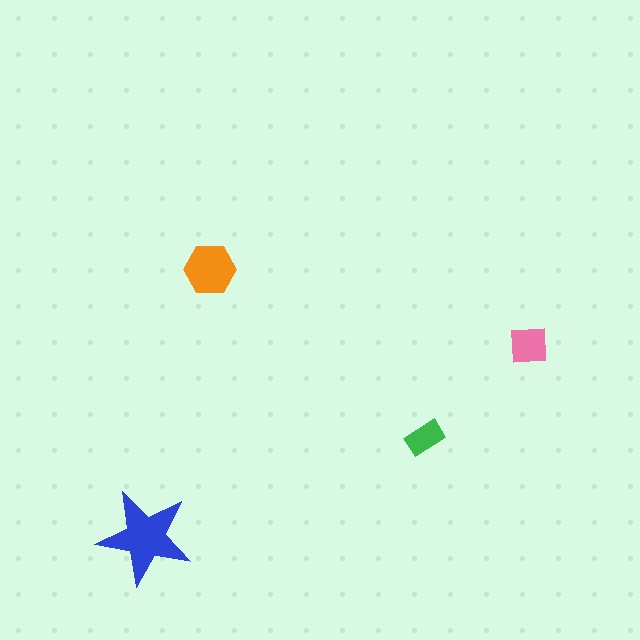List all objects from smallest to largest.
The green rectangle, the pink square, the orange hexagon, the blue star.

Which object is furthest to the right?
The pink square is rightmost.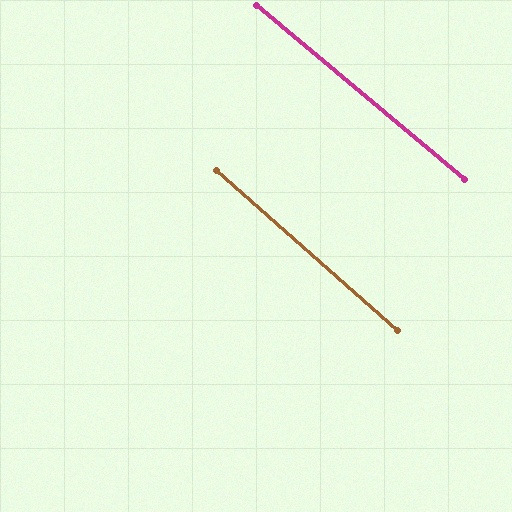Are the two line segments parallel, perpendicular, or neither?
Parallel — their directions differ by only 1.5°.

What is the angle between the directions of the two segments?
Approximately 1 degree.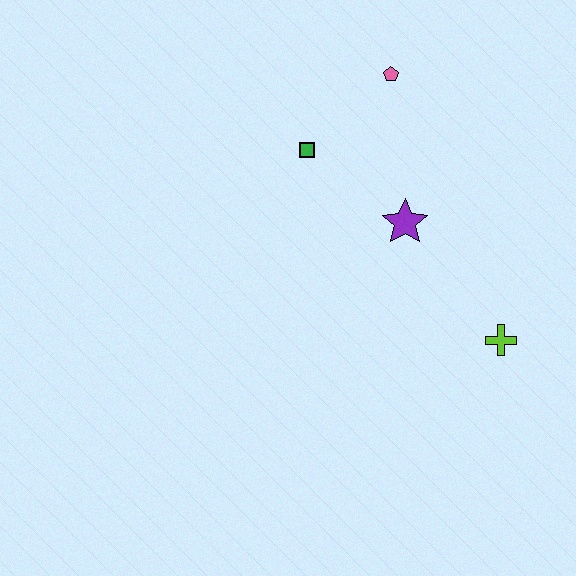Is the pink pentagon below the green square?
No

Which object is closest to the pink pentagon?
The green square is closest to the pink pentagon.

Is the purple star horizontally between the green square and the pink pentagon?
No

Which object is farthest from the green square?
The lime cross is farthest from the green square.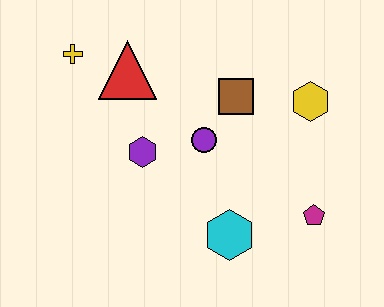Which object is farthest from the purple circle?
The yellow cross is farthest from the purple circle.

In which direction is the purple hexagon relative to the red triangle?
The purple hexagon is below the red triangle.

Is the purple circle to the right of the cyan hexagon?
No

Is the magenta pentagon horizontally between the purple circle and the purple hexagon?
No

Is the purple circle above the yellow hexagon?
No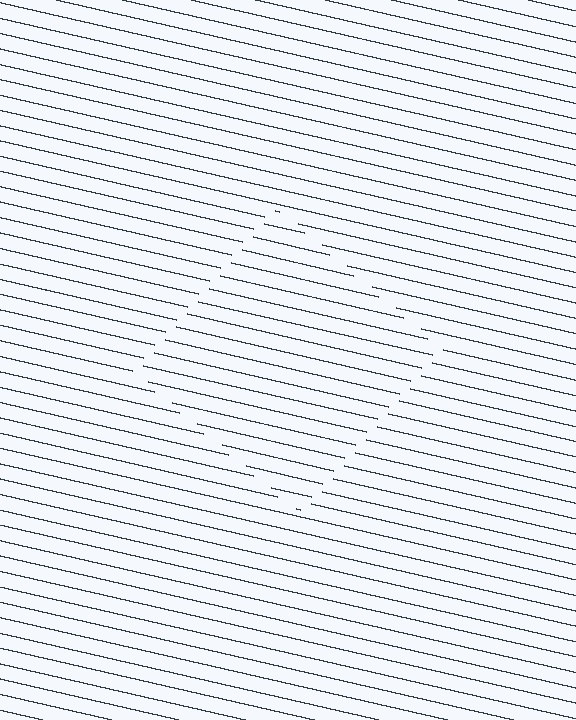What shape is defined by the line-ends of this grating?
An illusory square. The interior of the shape contains the same grating, shifted by half a period — the contour is defined by the phase discontinuity where line-ends from the inner and outer gratings abut.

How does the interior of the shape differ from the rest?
The interior of the shape contains the same grating, shifted by half a period — the contour is defined by the phase discontinuity where line-ends from the inner and outer gratings abut.